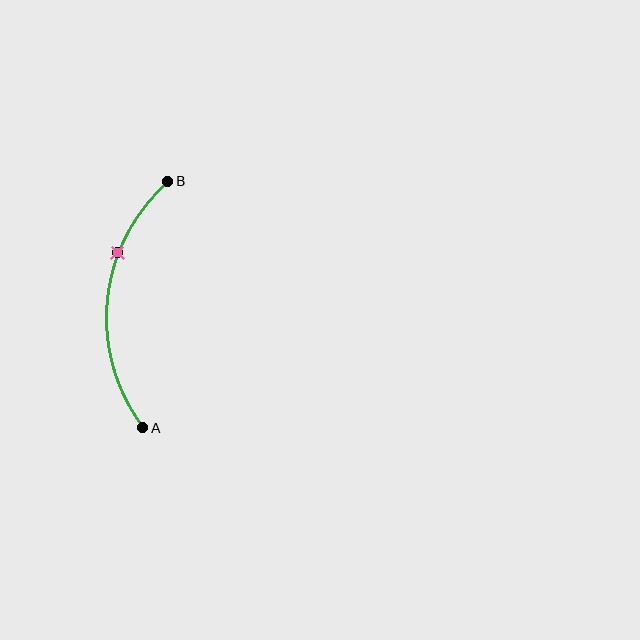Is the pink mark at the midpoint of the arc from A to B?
No. The pink mark lies on the arc but is closer to endpoint B. The arc midpoint would be at the point on the curve equidistant along the arc from both A and B.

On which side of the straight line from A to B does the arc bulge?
The arc bulges to the left of the straight line connecting A and B.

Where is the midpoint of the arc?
The arc midpoint is the point on the curve farthest from the straight line joining A and B. It sits to the left of that line.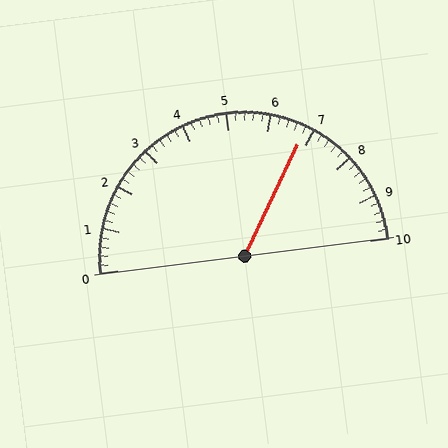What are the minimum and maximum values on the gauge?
The gauge ranges from 0 to 10.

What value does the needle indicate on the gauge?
The needle indicates approximately 6.8.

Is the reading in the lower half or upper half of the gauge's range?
The reading is in the upper half of the range (0 to 10).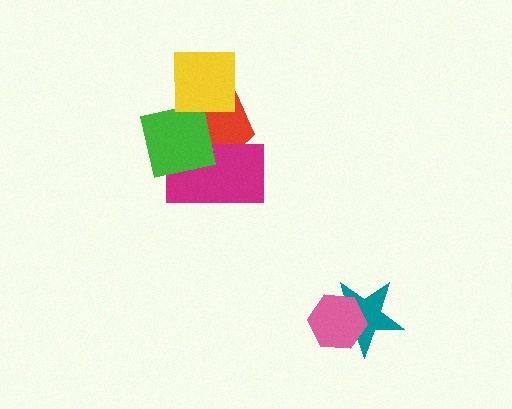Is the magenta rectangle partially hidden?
Yes, it is partially covered by another shape.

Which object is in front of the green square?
The yellow square is in front of the green square.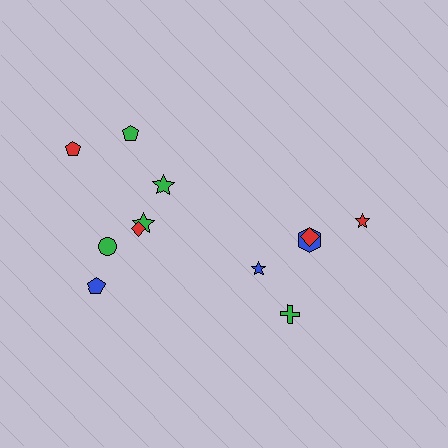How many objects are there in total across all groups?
There are 12 objects.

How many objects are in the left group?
There are 7 objects.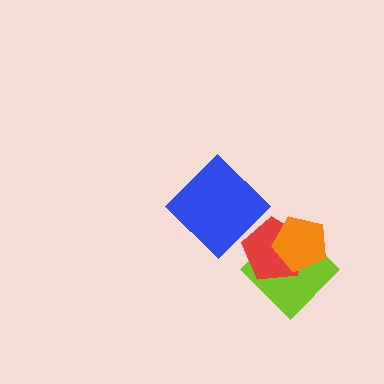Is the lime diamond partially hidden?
Yes, it is partially covered by another shape.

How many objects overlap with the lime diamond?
2 objects overlap with the lime diamond.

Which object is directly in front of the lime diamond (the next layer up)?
The red pentagon is directly in front of the lime diamond.